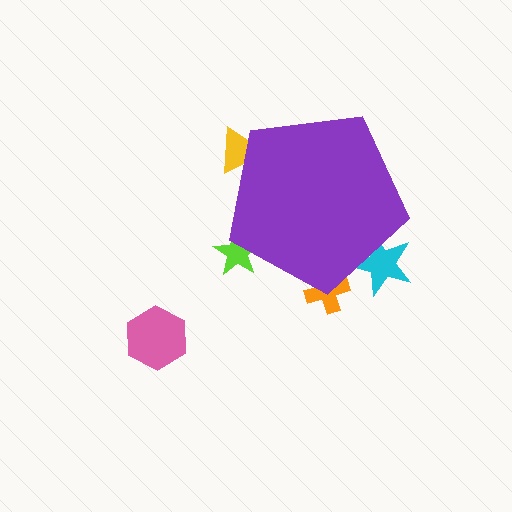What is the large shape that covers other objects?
A purple pentagon.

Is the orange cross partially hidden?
Yes, the orange cross is partially hidden behind the purple pentagon.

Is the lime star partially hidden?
Yes, the lime star is partially hidden behind the purple pentagon.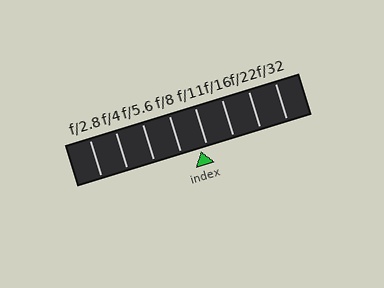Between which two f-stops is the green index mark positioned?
The index mark is between f/8 and f/11.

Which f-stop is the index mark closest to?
The index mark is closest to f/11.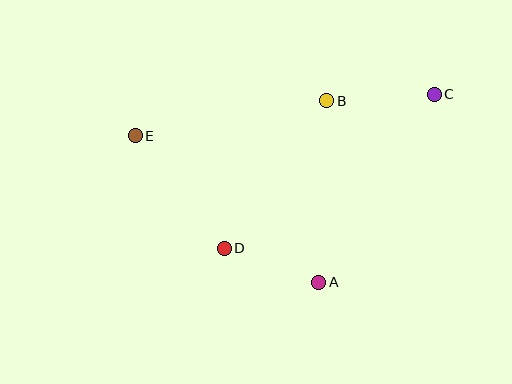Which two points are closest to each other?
Points A and D are closest to each other.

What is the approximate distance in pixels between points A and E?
The distance between A and E is approximately 235 pixels.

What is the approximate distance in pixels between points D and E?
The distance between D and E is approximately 144 pixels.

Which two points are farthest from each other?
Points C and E are farthest from each other.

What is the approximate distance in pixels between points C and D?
The distance between C and D is approximately 260 pixels.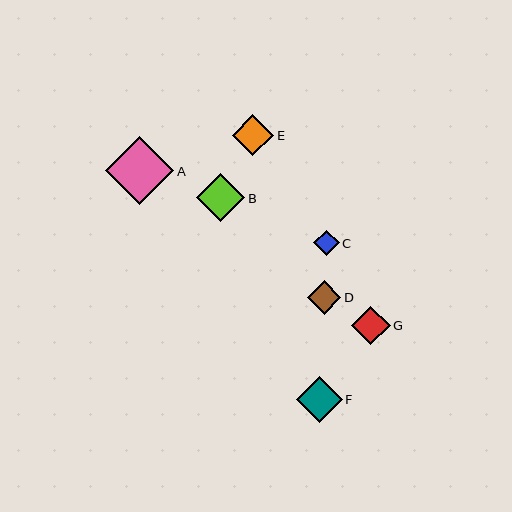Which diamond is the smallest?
Diamond C is the smallest with a size of approximately 25 pixels.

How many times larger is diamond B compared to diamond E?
Diamond B is approximately 1.1 times the size of diamond E.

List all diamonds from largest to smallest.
From largest to smallest: A, B, F, E, G, D, C.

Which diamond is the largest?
Diamond A is the largest with a size of approximately 69 pixels.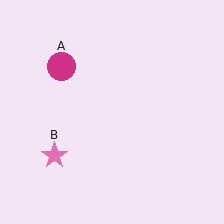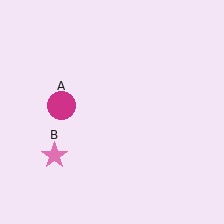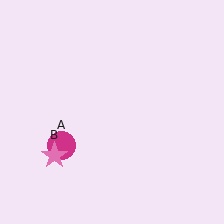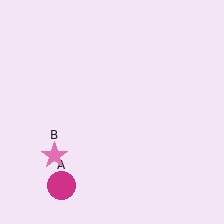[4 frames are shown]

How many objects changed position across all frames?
1 object changed position: magenta circle (object A).